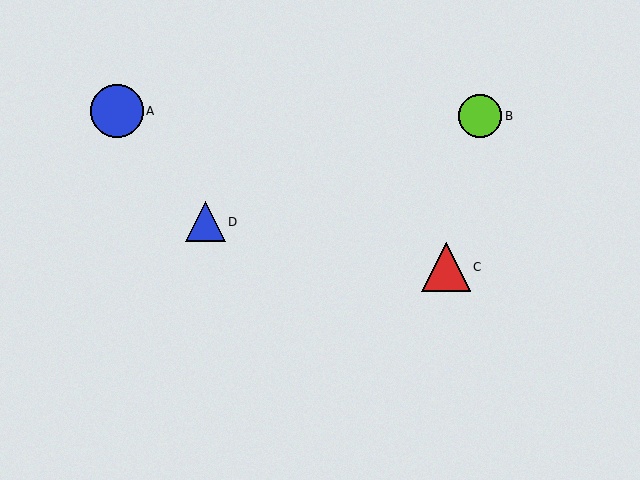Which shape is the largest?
The blue circle (labeled A) is the largest.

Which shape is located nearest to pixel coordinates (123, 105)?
The blue circle (labeled A) at (117, 111) is nearest to that location.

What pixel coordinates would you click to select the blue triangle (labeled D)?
Click at (205, 222) to select the blue triangle D.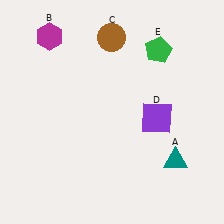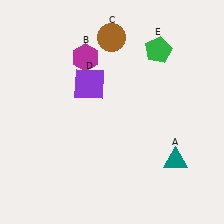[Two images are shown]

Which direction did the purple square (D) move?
The purple square (D) moved left.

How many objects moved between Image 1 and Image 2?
2 objects moved between the two images.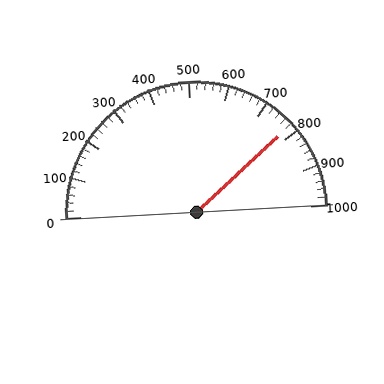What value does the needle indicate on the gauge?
The needle indicates approximately 780.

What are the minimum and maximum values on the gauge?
The gauge ranges from 0 to 1000.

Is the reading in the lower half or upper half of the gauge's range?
The reading is in the upper half of the range (0 to 1000).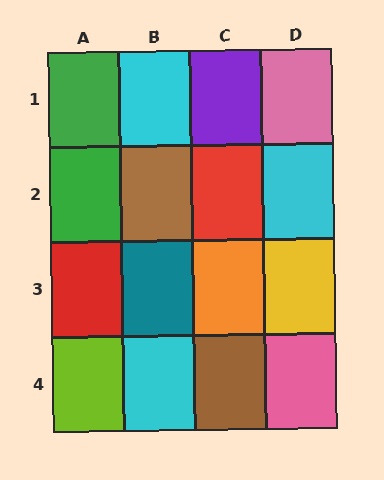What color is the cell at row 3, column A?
Red.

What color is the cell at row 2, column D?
Cyan.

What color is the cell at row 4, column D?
Pink.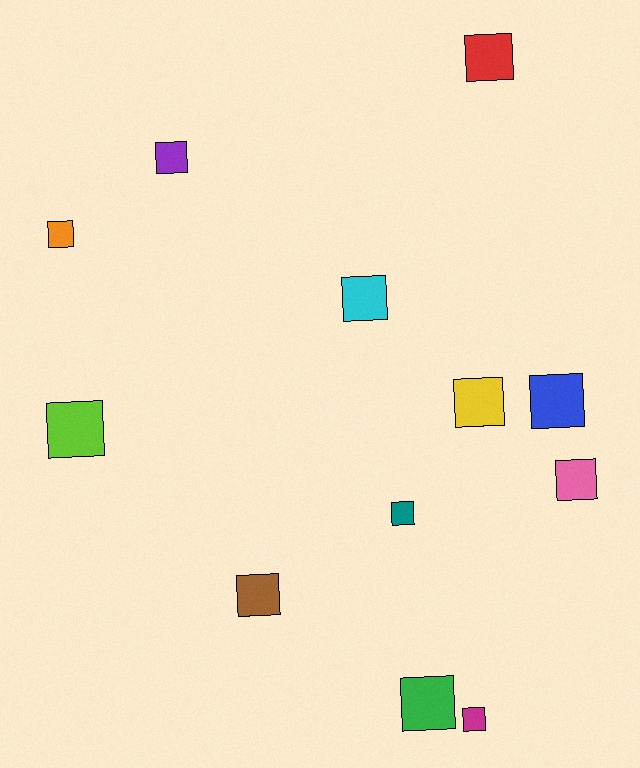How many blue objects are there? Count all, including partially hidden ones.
There is 1 blue object.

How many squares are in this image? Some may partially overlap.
There are 12 squares.